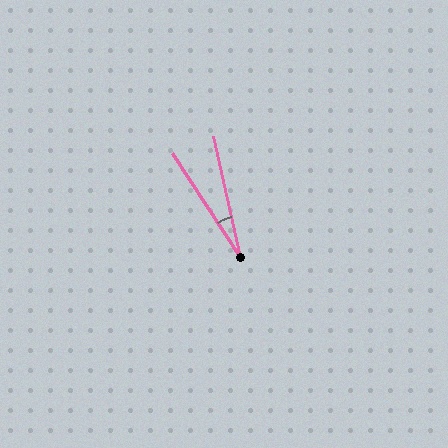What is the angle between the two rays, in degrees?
Approximately 21 degrees.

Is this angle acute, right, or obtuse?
It is acute.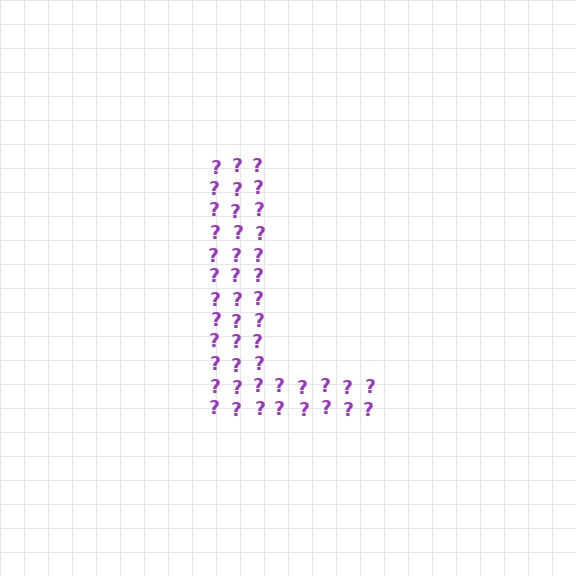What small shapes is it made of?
It is made of small question marks.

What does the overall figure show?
The overall figure shows the letter L.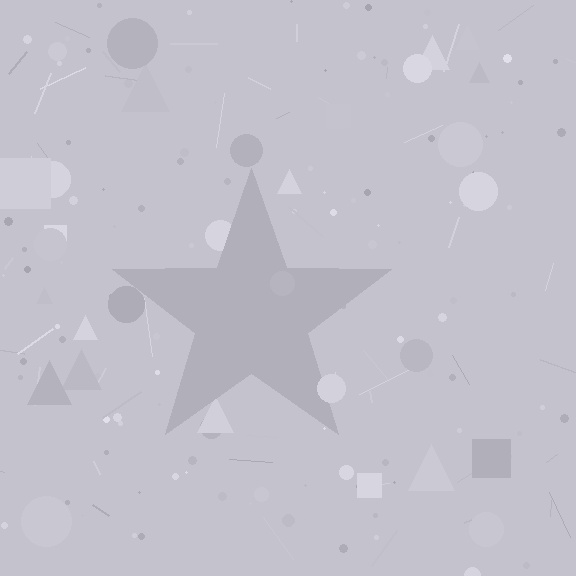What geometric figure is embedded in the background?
A star is embedded in the background.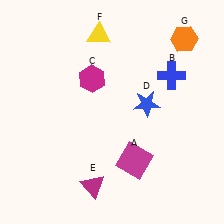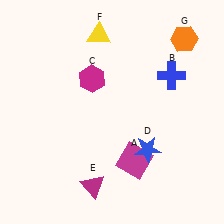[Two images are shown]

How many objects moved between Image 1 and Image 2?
1 object moved between the two images.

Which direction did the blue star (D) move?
The blue star (D) moved down.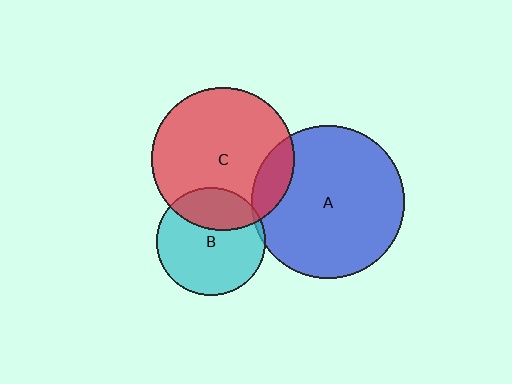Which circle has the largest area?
Circle A (blue).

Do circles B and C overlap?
Yes.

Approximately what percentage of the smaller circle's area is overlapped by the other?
Approximately 30%.